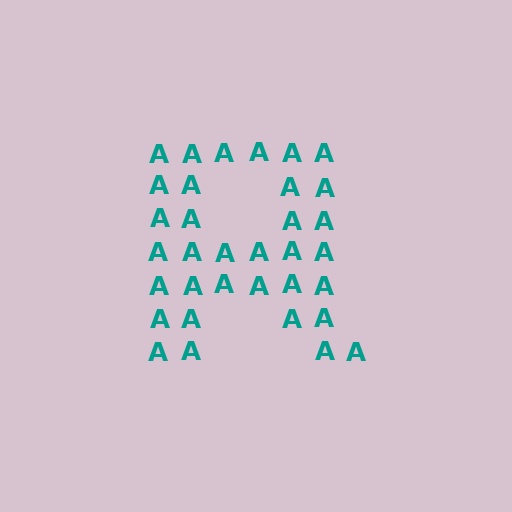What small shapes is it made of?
It is made of small letter A's.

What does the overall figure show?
The overall figure shows the letter R.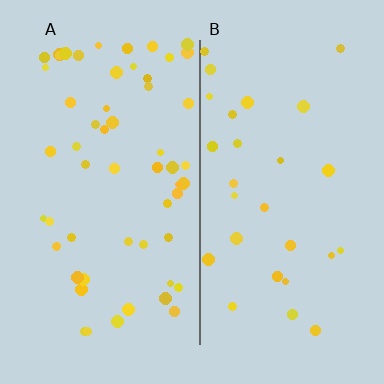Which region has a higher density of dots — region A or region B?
A (the left).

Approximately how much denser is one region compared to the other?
Approximately 2.0× — region A over region B.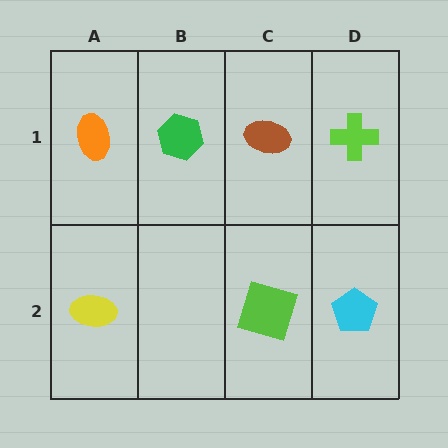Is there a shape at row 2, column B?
No, that cell is empty.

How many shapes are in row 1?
4 shapes.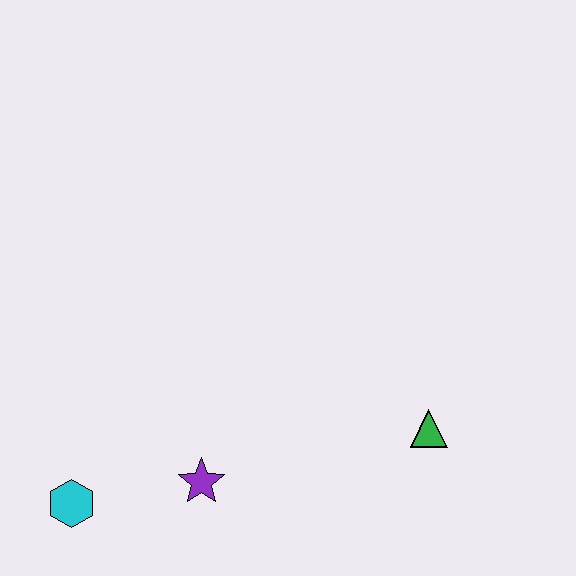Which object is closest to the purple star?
The cyan hexagon is closest to the purple star.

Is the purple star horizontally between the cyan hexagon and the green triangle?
Yes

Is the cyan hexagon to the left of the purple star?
Yes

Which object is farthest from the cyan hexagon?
The green triangle is farthest from the cyan hexagon.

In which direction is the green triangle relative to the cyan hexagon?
The green triangle is to the right of the cyan hexagon.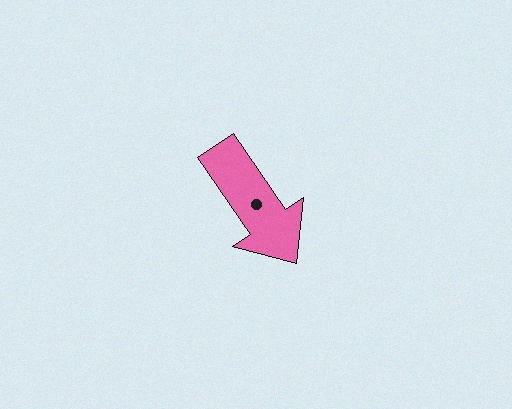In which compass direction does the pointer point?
Southeast.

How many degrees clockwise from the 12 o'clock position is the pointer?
Approximately 145 degrees.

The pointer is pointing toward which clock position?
Roughly 5 o'clock.